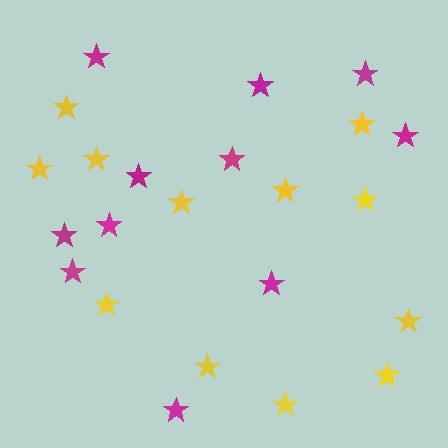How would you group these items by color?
There are 2 groups: one group of yellow stars (12) and one group of magenta stars (11).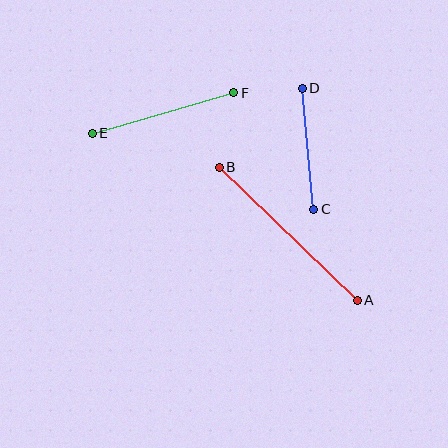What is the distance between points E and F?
The distance is approximately 147 pixels.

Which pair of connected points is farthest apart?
Points A and B are farthest apart.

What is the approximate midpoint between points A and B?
The midpoint is at approximately (288, 234) pixels.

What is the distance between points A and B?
The distance is approximately 192 pixels.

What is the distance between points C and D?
The distance is approximately 122 pixels.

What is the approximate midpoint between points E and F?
The midpoint is at approximately (163, 113) pixels.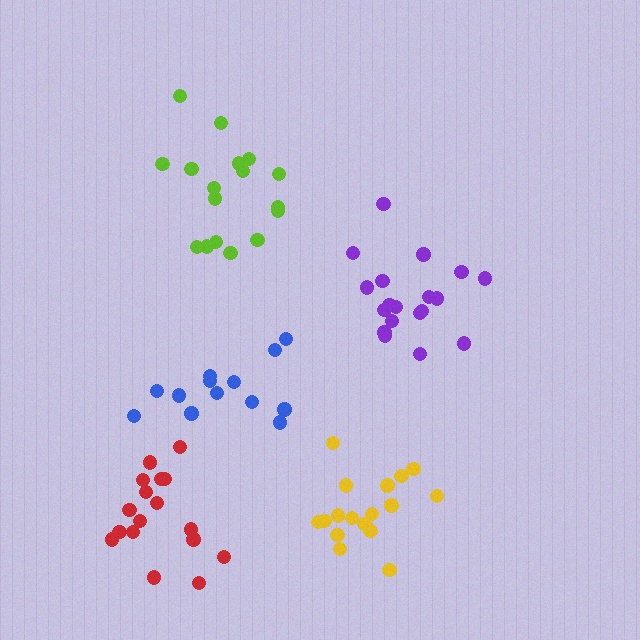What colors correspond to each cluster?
The clusters are colored: yellow, blue, purple, red, lime.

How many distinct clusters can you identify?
There are 5 distinct clusters.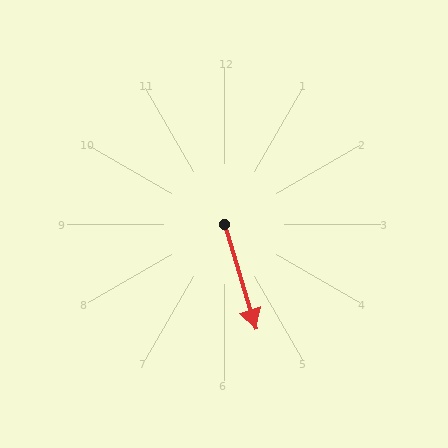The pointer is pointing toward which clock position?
Roughly 5 o'clock.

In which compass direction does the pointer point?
South.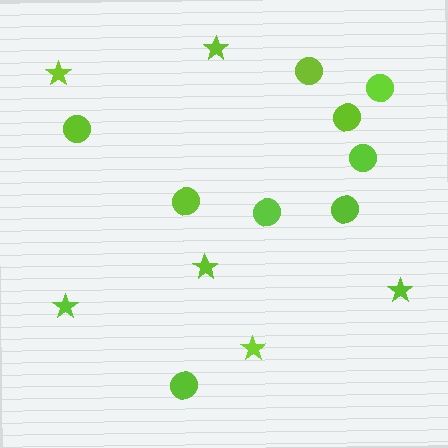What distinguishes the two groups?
There are 2 groups: one group of circles (9) and one group of stars (6).